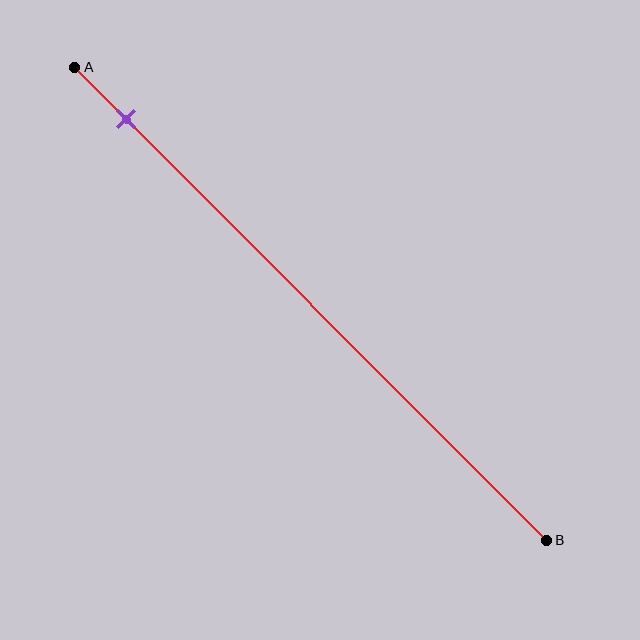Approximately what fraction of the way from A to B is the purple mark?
The purple mark is approximately 10% of the way from A to B.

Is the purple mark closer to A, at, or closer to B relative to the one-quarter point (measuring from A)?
The purple mark is closer to point A than the one-quarter point of segment AB.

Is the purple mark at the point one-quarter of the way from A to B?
No, the mark is at about 10% from A, not at the 25% one-quarter point.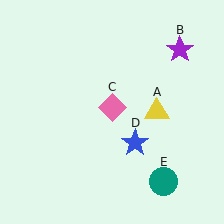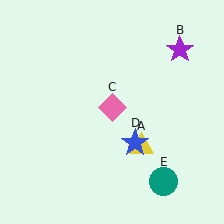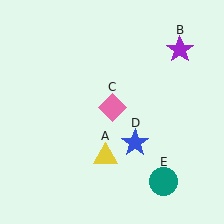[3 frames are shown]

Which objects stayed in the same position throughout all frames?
Purple star (object B) and pink diamond (object C) and blue star (object D) and teal circle (object E) remained stationary.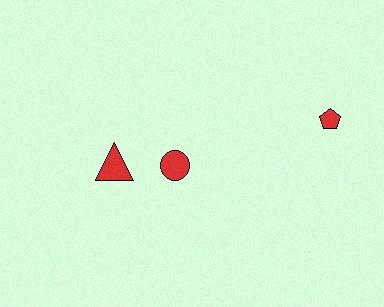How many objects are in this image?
There are 3 objects.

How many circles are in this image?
There is 1 circle.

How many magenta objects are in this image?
There are no magenta objects.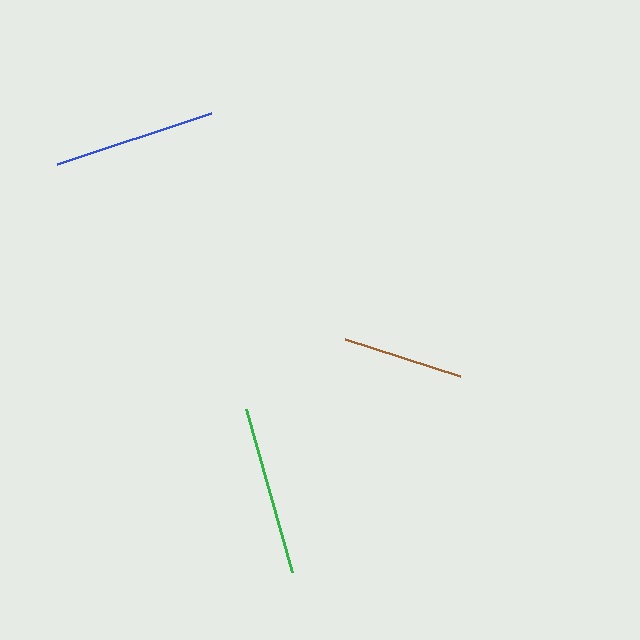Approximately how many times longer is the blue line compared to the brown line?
The blue line is approximately 1.3 times the length of the brown line.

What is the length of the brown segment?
The brown segment is approximately 120 pixels long.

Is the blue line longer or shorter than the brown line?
The blue line is longer than the brown line.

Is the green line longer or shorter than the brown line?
The green line is longer than the brown line.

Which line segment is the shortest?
The brown line is the shortest at approximately 120 pixels.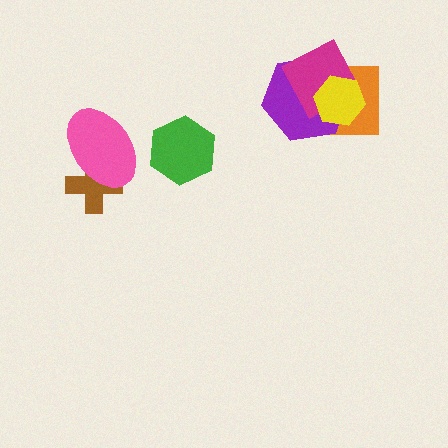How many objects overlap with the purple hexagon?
3 objects overlap with the purple hexagon.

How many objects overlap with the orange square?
3 objects overlap with the orange square.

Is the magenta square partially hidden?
Yes, it is partially covered by another shape.